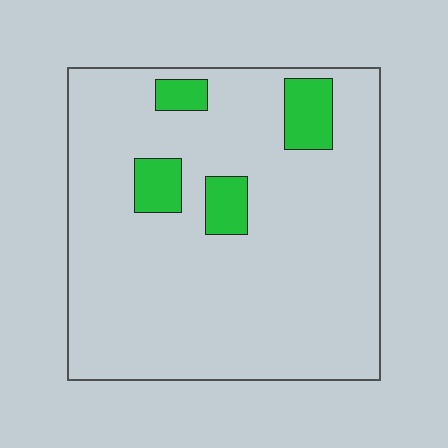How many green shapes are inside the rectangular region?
4.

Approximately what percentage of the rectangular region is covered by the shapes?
Approximately 10%.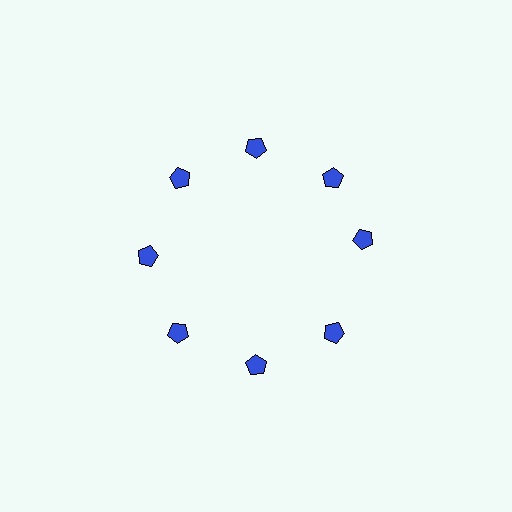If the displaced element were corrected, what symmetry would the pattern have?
It would have 8-fold rotational symmetry — the pattern would map onto itself every 45 degrees.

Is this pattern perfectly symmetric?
No. The 8 blue pentagons are arranged in a ring, but one element near the 3 o'clock position is rotated out of alignment along the ring, breaking the 8-fold rotational symmetry.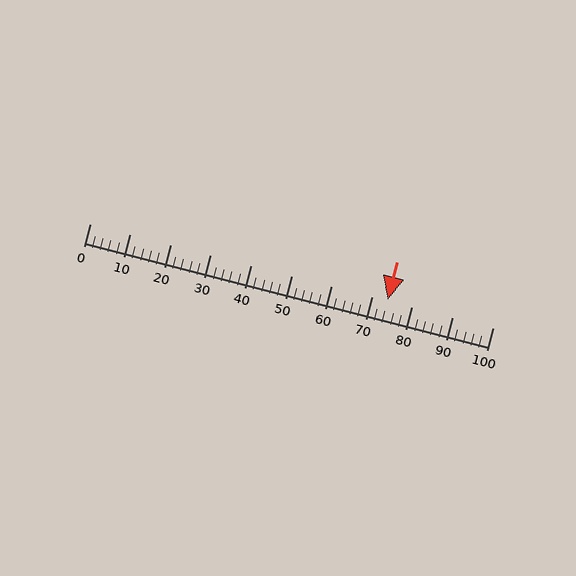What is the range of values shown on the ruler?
The ruler shows values from 0 to 100.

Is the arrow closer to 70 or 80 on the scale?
The arrow is closer to 70.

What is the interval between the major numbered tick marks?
The major tick marks are spaced 10 units apart.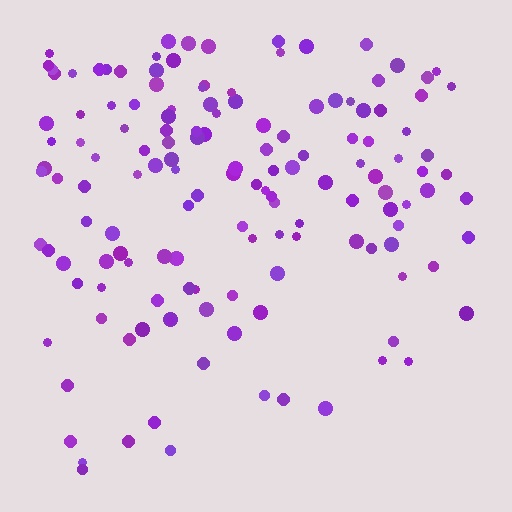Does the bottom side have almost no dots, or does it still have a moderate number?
Still a moderate number, just noticeably fewer than the top.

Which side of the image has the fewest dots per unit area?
The bottom.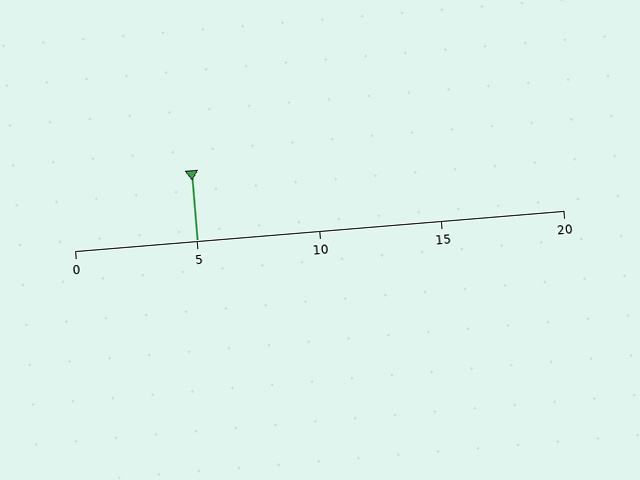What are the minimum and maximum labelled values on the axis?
The axis runs from 0 to 20.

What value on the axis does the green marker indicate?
The marker indicates approximately 5.